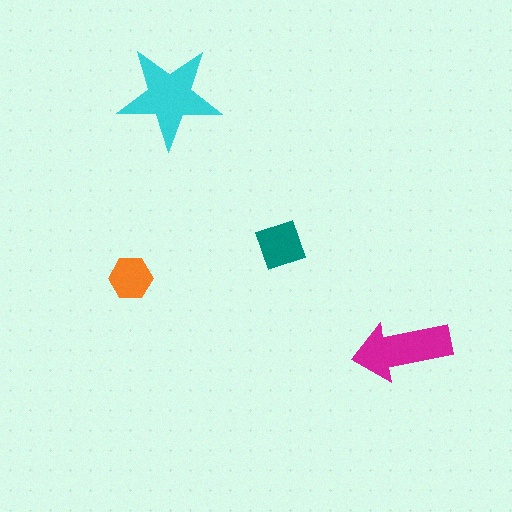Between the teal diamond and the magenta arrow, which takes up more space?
The magenta arrow.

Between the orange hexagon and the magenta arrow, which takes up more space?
The magenta arrow.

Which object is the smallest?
The orange hexagon.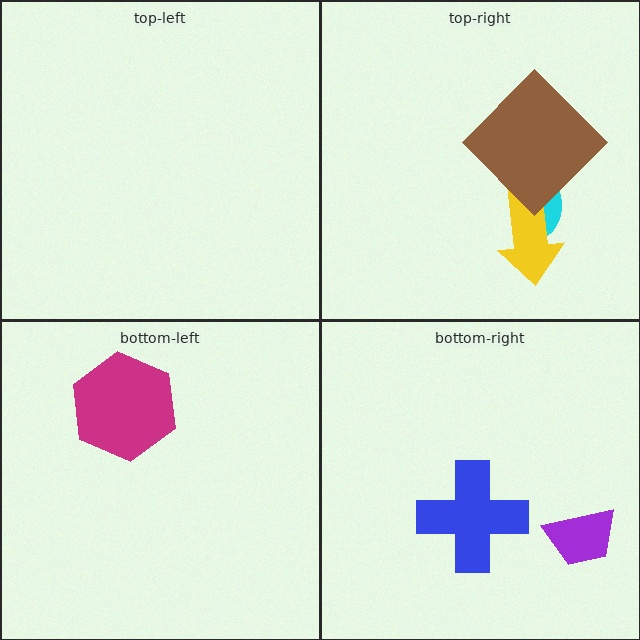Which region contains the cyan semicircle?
The top-right region.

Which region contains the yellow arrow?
The top-right region.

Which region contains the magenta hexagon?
The bottom-left region.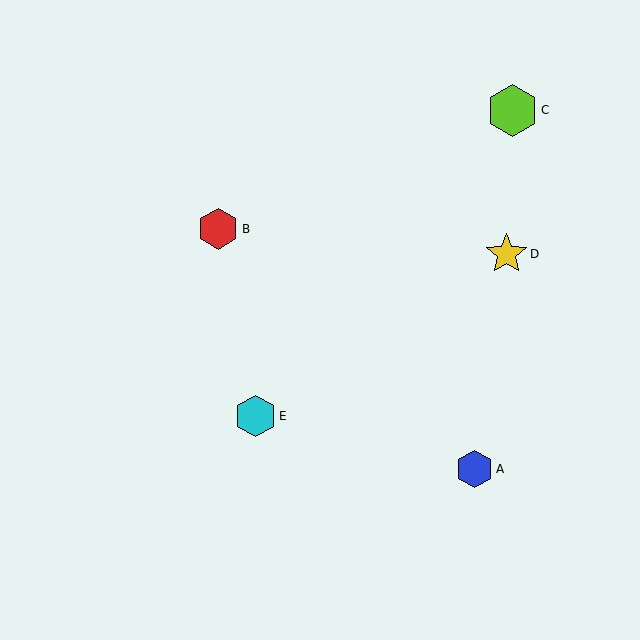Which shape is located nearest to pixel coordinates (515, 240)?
The yellow star (labeled D) at (507, 254) is nearest to that location.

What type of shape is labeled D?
Shape D is a yellow star.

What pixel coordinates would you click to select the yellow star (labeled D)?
Click at (507, 254) to select the yellow star D.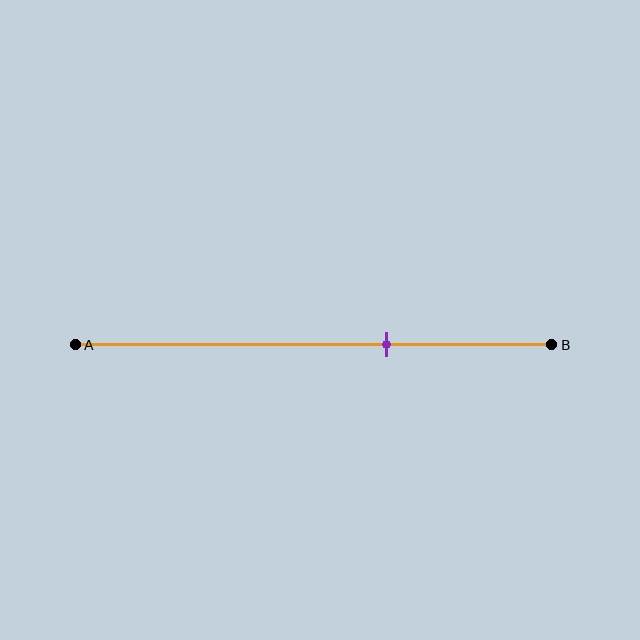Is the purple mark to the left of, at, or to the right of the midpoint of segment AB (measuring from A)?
The purple mark is to the right of the midpoint of segment AB.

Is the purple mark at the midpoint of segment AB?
No, the mark is at about 65% from A, not at the 50% midpoint.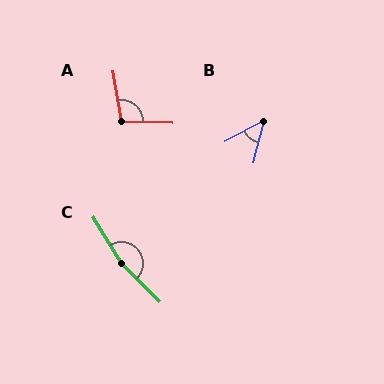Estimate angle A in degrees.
Approximately 101 degrees.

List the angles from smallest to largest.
B (49°), A (101°), C (166°).